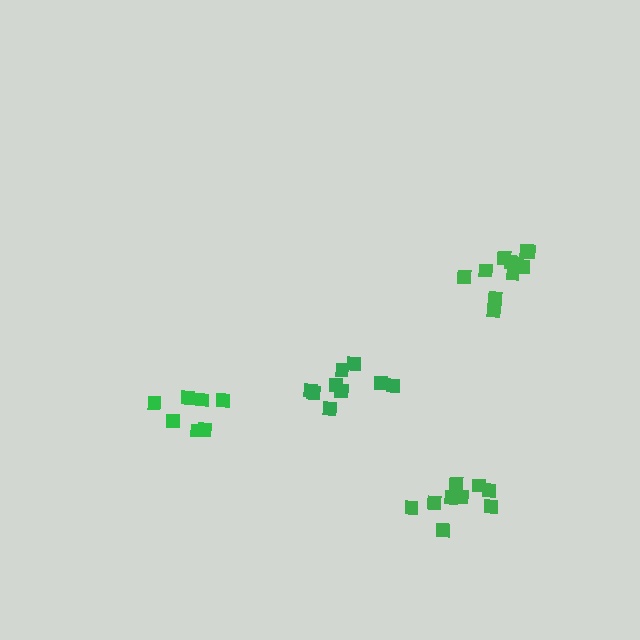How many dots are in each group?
Group 1: 9 dots, Group 2: 8 dots, Group 3: 11 dots, Group 4: 9 dots (37 total).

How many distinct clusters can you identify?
There are 4 distinct clusters.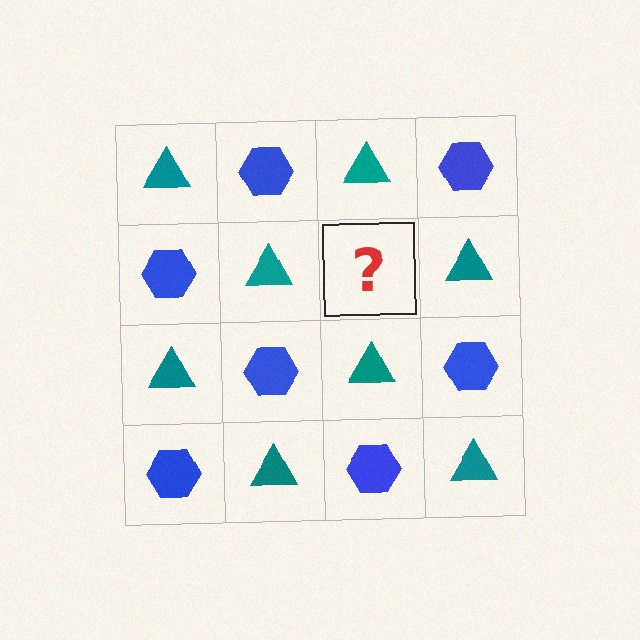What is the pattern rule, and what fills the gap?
The rule is that it alternates teal triangle and blue hexagon in a checkerboard pattern. The gap should be filled with a blue hexagon.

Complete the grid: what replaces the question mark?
The question mark should be replaced with a blue hexagon.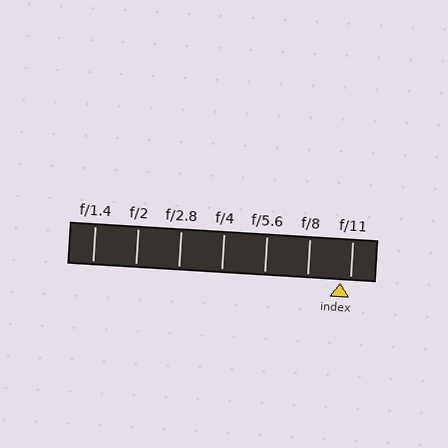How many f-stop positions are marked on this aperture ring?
There are 7 f-stop positions marked.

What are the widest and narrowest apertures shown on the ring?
The widest aperture shown is f/1.4 and the narrowest is f/11.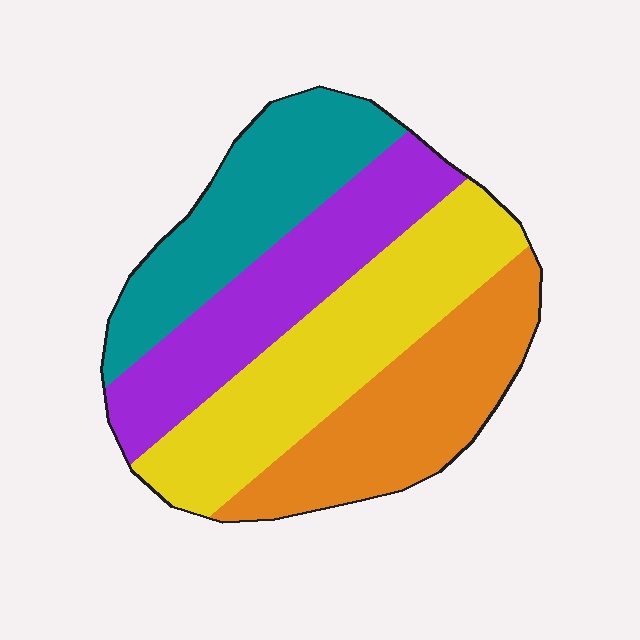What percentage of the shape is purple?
Purple takes up about one quarter (1/4) of the shape.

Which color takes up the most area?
Yellow, at roughly 30%.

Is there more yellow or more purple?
Yellow.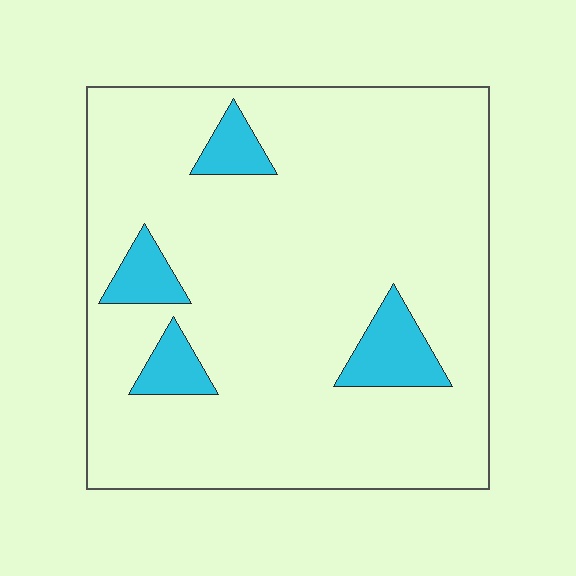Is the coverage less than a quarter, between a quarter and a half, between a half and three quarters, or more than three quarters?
Less than a quarter.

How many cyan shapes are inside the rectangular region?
4.